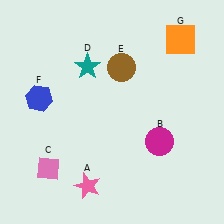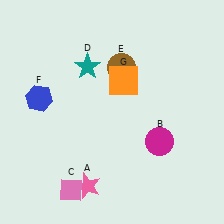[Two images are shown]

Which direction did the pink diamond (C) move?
The pink diamond (C) moved right.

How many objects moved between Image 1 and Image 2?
2 objects moved between the two images.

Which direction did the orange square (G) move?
The orange square (G) moved left.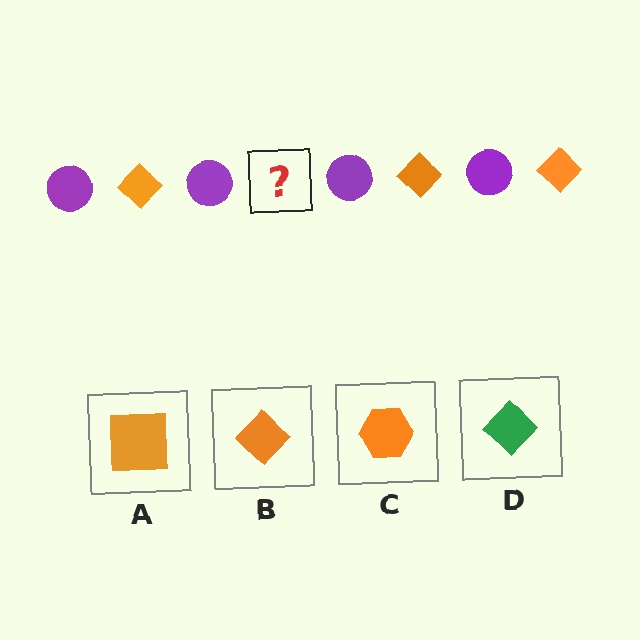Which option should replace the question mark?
Option B.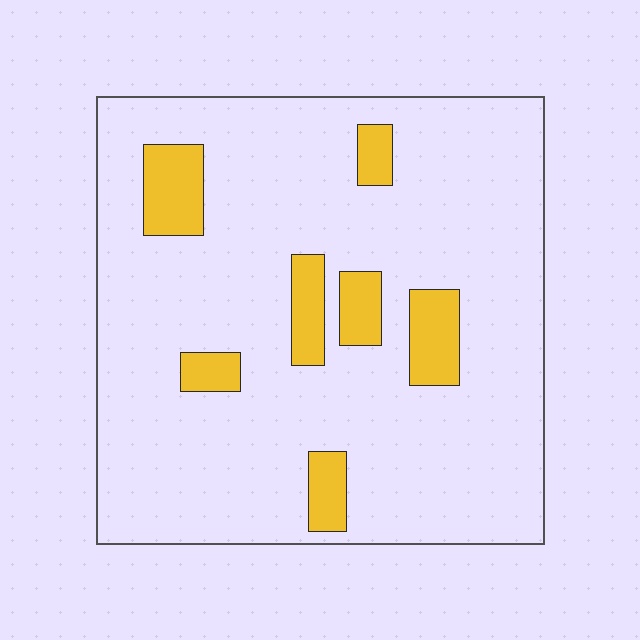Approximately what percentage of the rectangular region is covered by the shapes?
Approximately 15%.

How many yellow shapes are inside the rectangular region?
7.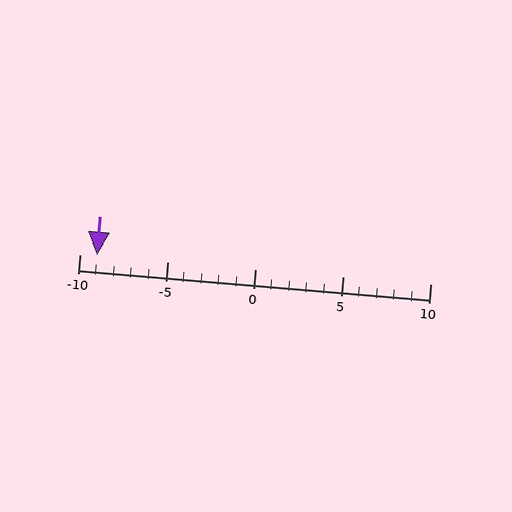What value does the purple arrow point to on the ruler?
The purple arrow points to approximately -9.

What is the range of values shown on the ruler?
The ruler shows values from -10 to 10.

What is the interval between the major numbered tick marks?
The major tick marks are spaced 5 units apart.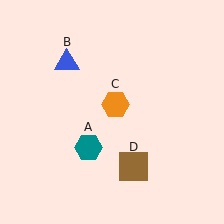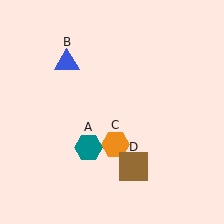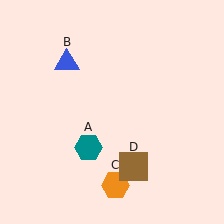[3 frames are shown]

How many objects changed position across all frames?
1 object changed position: orange hexagon (object C).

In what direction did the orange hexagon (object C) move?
The orange hexagon (object C) moved down.